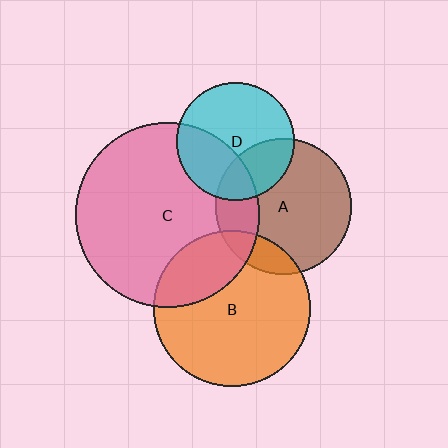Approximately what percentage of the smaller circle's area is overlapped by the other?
Approximately 30%.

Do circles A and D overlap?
Yes.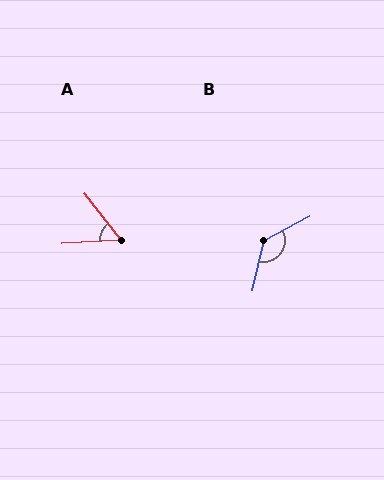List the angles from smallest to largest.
A (55°), B (131°).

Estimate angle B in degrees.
Approximately 131 degrees.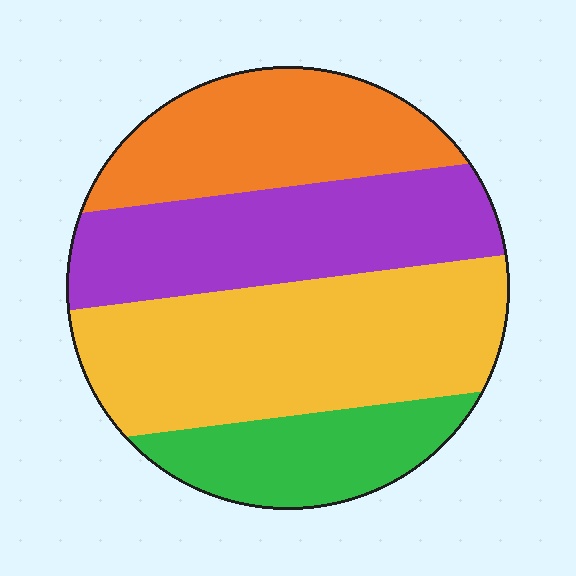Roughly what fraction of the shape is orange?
Orange covers 22% of the shape.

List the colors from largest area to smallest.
From largest to smallest: yellow, purple, orange, green.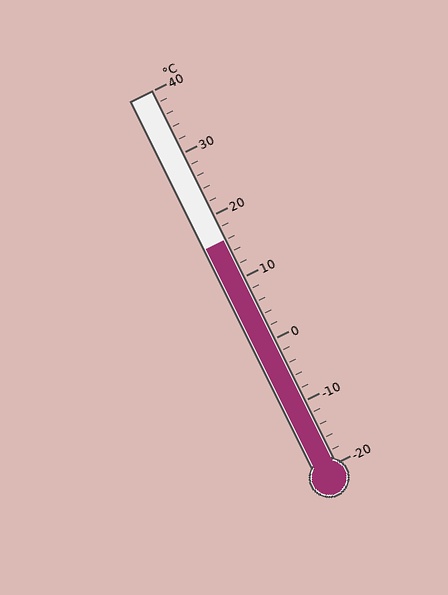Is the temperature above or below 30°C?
The temperature is below 30°C.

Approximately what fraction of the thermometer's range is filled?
The thermometer is filled to approximately 60% of its range.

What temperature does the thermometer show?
The thermometer shows approximately 16°C.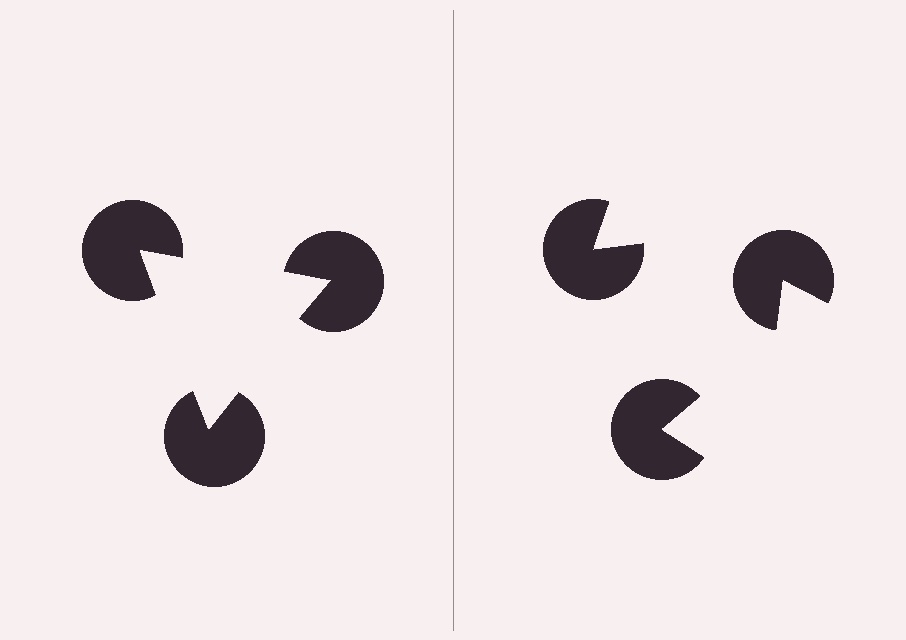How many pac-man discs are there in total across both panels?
6 — 3 on each side.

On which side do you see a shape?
An illusory triangle appears on the left side. On the right side the wedge cuts are rotated, so no coherent shape forms.